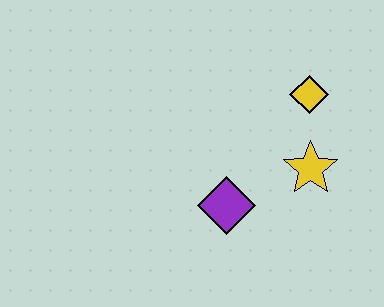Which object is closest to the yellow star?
The yellow diamond is closest to the yellow star.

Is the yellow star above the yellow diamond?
No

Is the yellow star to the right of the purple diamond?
Yes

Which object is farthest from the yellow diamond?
The purple diamond is farthest from the yellow diamond.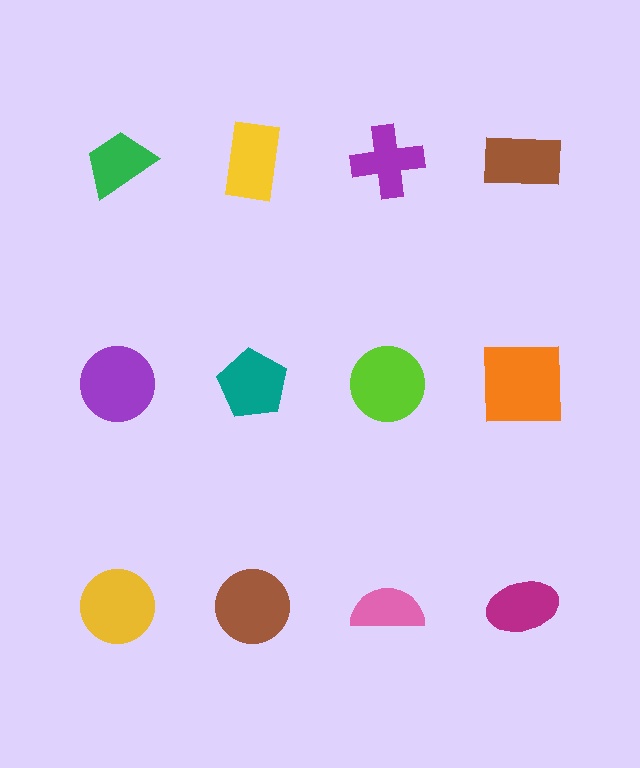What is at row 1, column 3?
A purple cross.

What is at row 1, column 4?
A brown rectangle.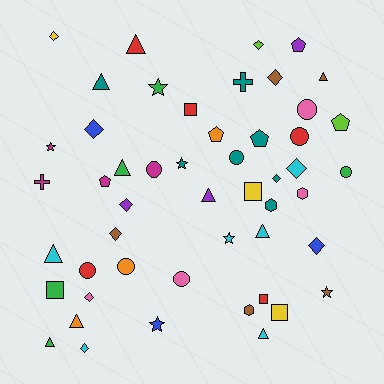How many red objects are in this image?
There are 5 red objects.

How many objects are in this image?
There are 50 objects.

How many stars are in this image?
There are 6 stars.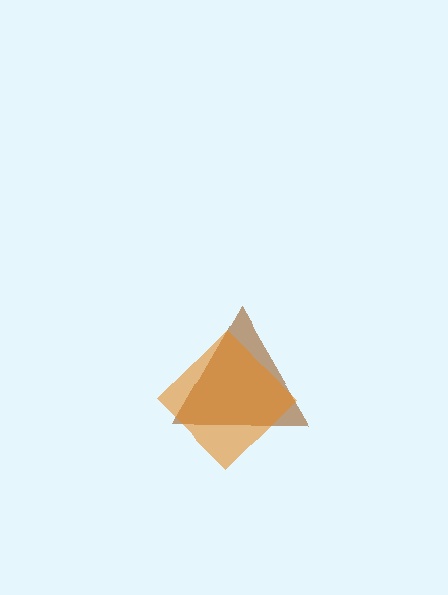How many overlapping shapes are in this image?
There are 2 overlapping shapes in the image.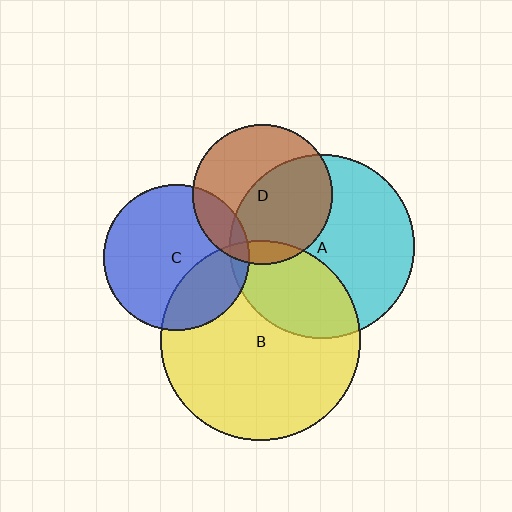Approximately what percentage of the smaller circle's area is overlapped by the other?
Approximately 5%.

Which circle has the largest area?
Circle B (yellow).